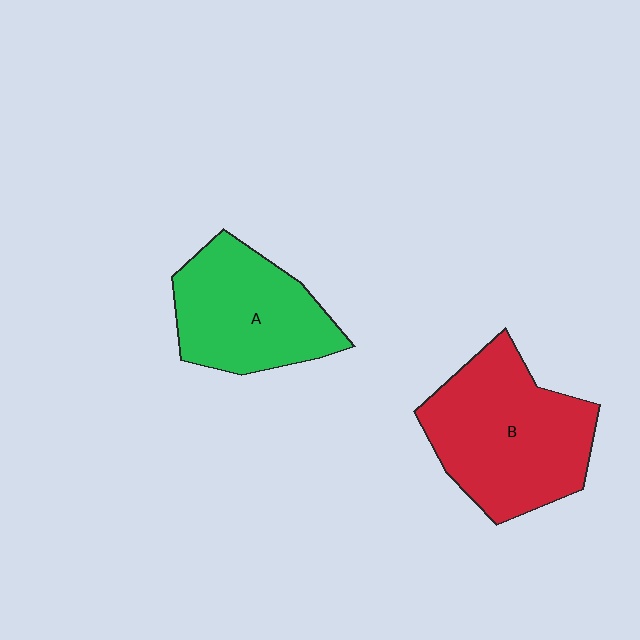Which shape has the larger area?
Shape B (red).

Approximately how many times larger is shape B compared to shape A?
Approximately 1.3 times.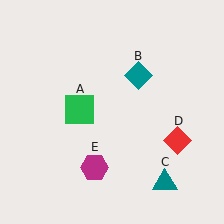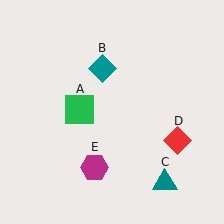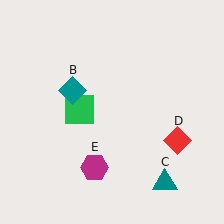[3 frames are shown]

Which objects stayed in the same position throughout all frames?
Green square (object A) and teal triangle (object C) and red diamond (object D) and magenta hexagon (object E) remained stationary.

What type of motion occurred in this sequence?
The teal diamond (object B) rotated counterclockwise around the center of the scene.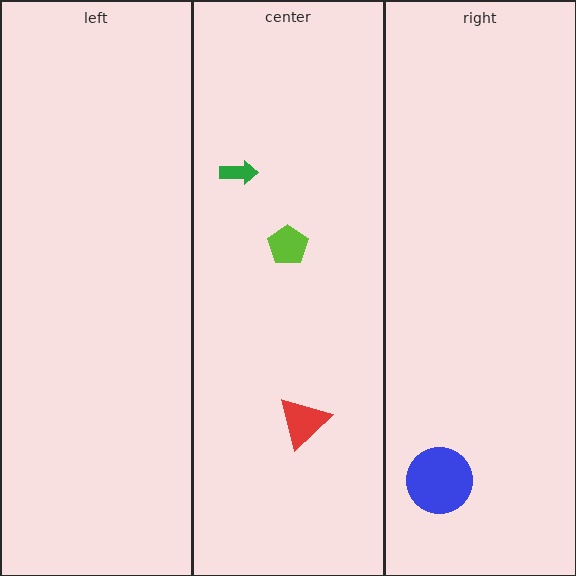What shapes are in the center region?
The red triangle, the green arrow, the lime pentagon.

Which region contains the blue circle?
The right region.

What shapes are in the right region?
The blue circle.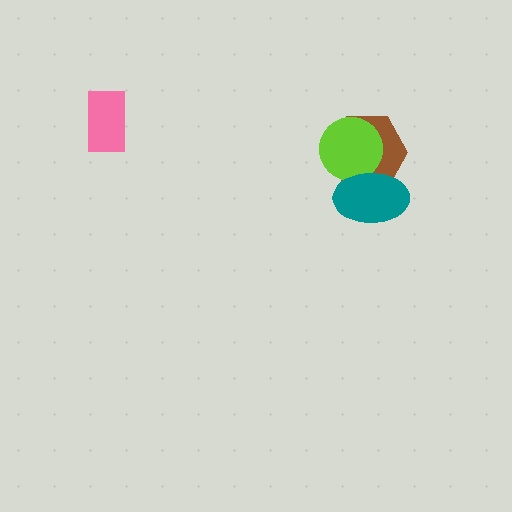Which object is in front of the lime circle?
The teal ellipse is in front of the lime circle.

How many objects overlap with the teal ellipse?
2 objects overlap with the teal ellipse.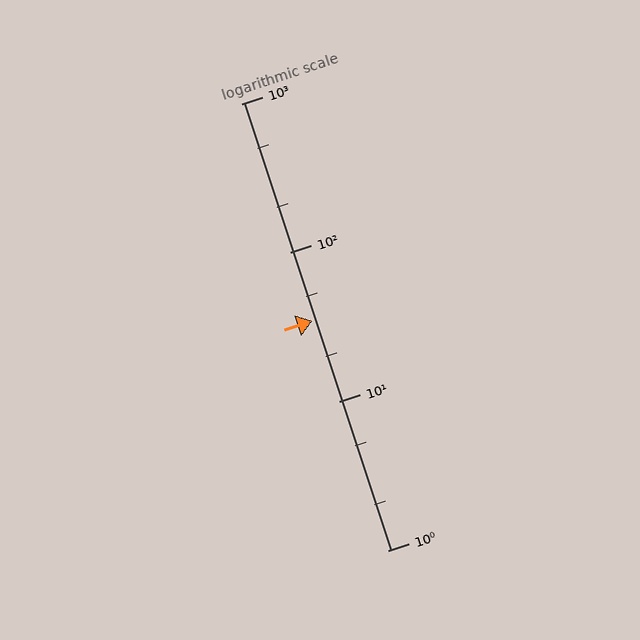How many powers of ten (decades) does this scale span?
The scale spans 3 decades, from 1 to 1000.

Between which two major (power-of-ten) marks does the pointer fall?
The pointer is between 10 and 100.